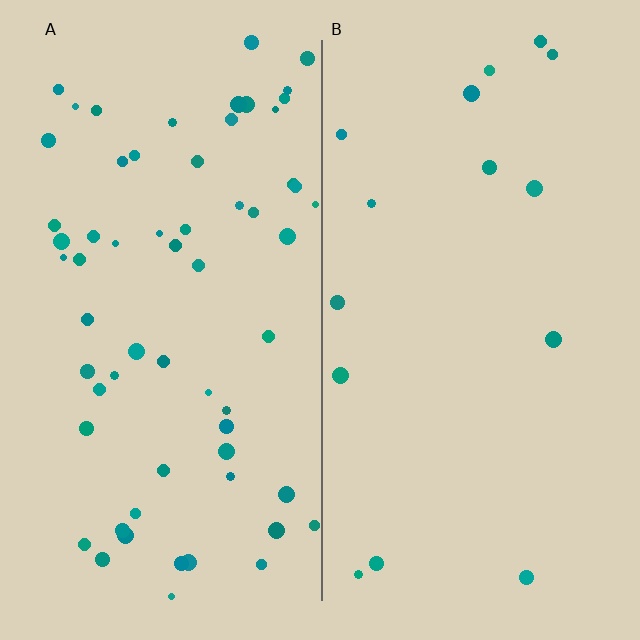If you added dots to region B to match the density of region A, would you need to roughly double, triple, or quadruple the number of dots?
Approximately quadruple.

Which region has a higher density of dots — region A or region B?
A (the left).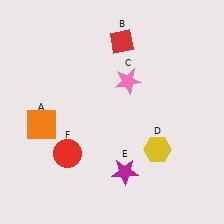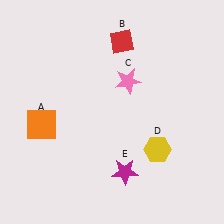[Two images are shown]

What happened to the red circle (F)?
The red circle (F) was removed in Image 2. It was in the bottom-left area of Image 1.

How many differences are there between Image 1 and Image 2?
There is 1 difference between the two images.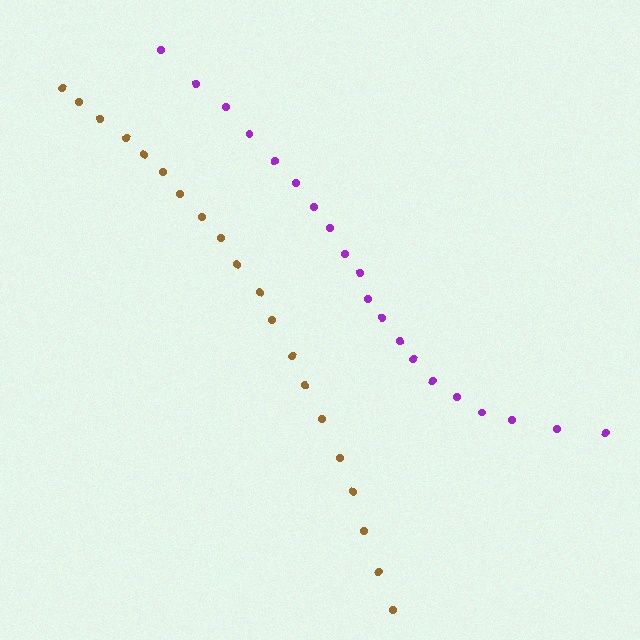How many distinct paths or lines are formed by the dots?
There are 2 distinct paths.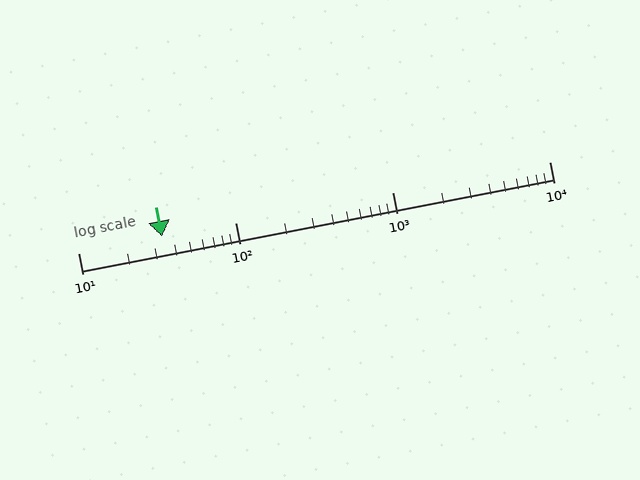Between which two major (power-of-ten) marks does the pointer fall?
The pointer is between 10 and 100.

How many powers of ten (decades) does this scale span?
The scale spans 3 decades, from 10 to 10000.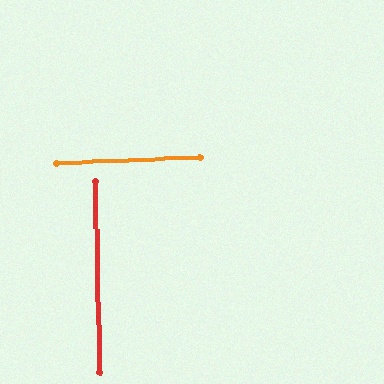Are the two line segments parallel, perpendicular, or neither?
Perpendicular — they meet at approximately 89°.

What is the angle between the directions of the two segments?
Approximately 89 degrees.